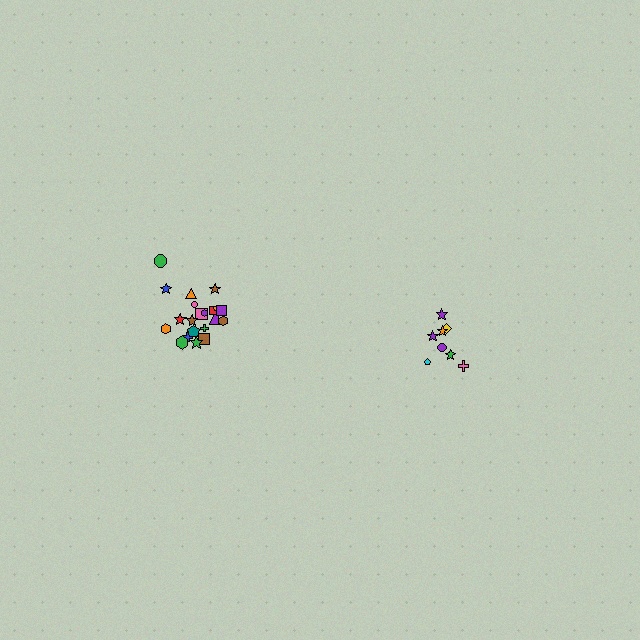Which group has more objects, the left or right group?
The left group.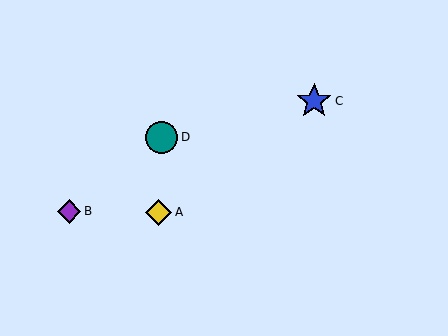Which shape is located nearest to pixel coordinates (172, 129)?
The teal circle (labeled D) at (162, 137) is nearest to that location.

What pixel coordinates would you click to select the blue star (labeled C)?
Click at (314, 101) to select the blue star C.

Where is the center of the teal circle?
The center of the teal circle is at (162, 137).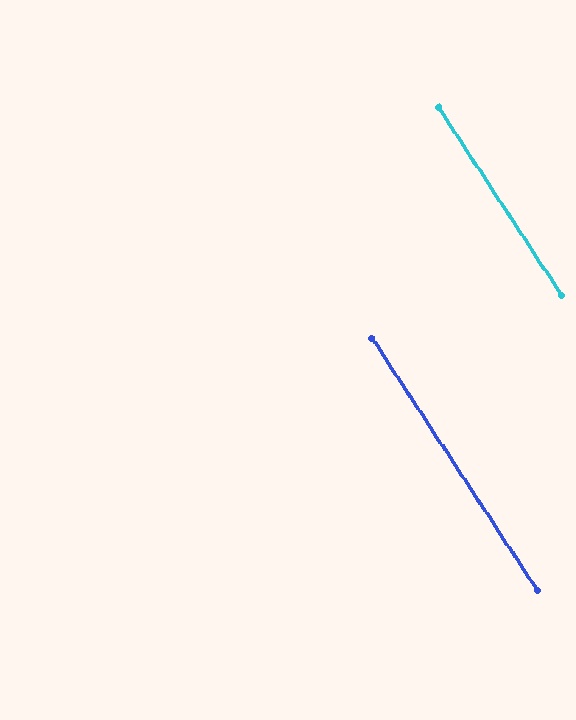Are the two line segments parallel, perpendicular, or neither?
Parallel — their directions differ by only 0.1°.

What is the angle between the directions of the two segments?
Approximately 0 degrees.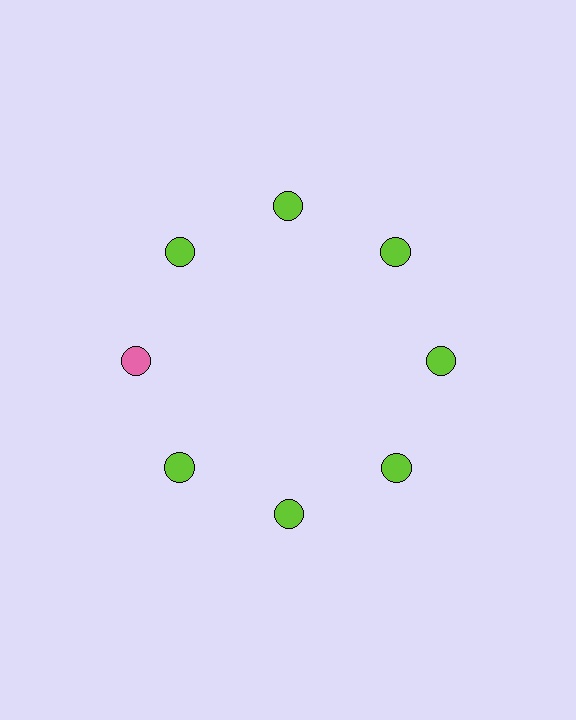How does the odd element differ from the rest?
It has a different color: pink instead of lime.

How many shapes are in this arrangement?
There are 8 shapes arranged in a ring pattern.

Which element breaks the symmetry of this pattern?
The pink circle at roughly the 9 o'clock position breaks the symmetry. All other shapes are lime circles.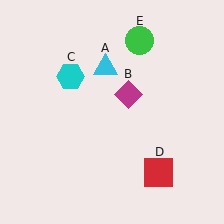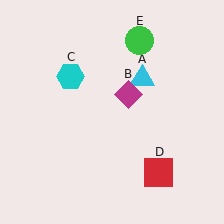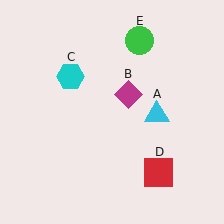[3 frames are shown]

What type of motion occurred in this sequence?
The cyan triangle (object A) rotated clockwise around the center of the scene.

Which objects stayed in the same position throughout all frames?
Magenta diamond (object B) and cyan hexagon (object C) and red square (object D) and green circle (object E) remained stationary.